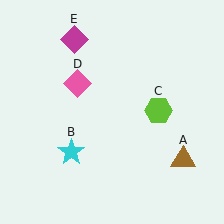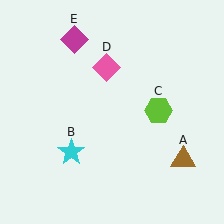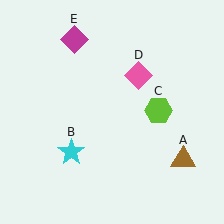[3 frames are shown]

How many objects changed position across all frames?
1 object changed position: pink diamond (object D).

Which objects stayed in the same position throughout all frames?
Brown triangle (object A) and cyan star (object B) and lime hexagon (object C) and magenta diamond (object E) remained stationary.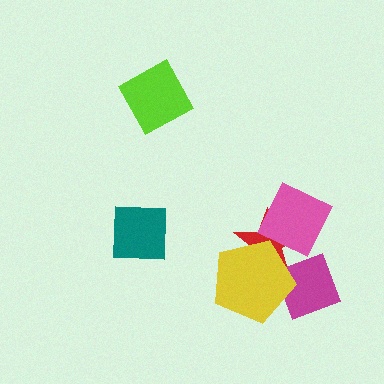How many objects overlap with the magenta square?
1 object overlaps with the magenta square.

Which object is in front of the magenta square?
The yellow pentagon is in front of the magenta square.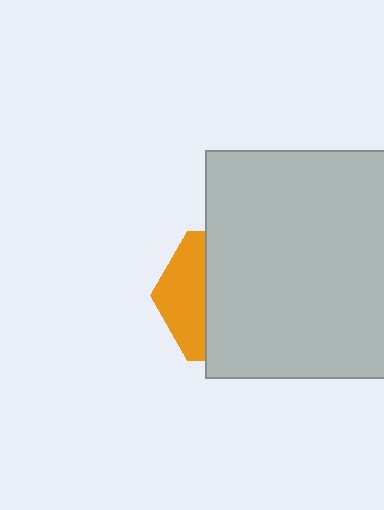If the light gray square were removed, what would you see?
You would see the complete orange hexagon.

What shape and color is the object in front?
The object in front is a light gray square.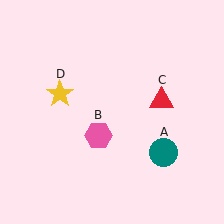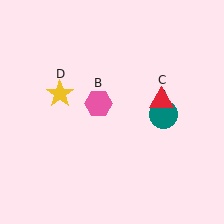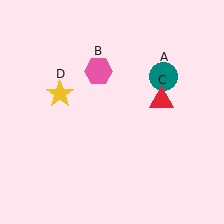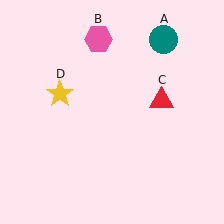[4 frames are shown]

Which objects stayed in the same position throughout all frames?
Red triangle (object C) and yellow star (object D) remained stationary.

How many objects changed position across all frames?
2 objects changed position: teal circle (object A), pink hexagon (object B).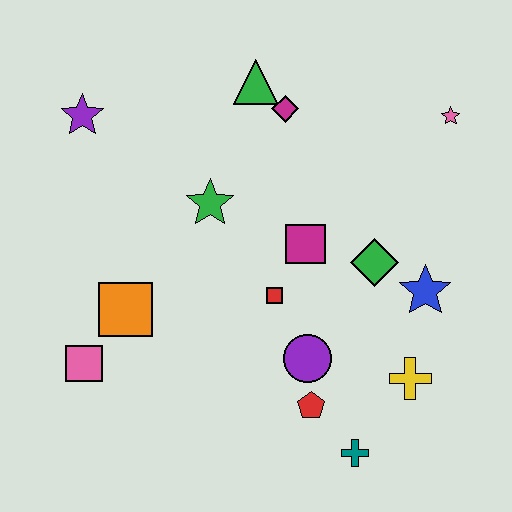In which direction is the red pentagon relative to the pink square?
The red pentagon is to the right of the pink square.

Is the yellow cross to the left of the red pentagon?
No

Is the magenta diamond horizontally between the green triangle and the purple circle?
Yes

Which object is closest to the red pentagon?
The purple circle is closest to the red pentagon.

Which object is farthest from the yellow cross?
The purple star is farthest from the yellow cross.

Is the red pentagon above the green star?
No